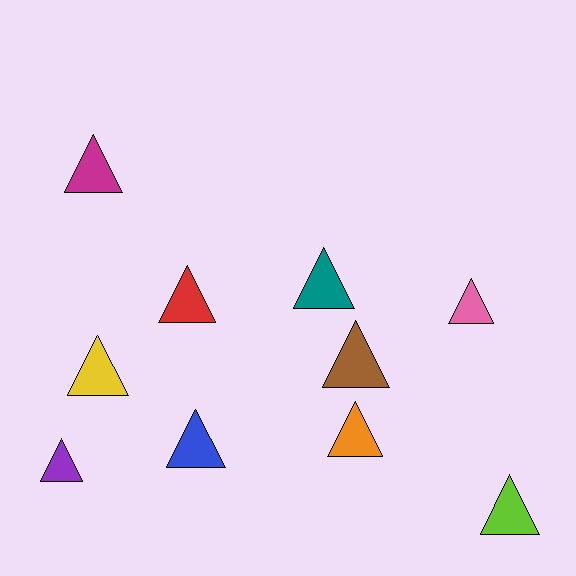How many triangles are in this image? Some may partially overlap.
There are 10 triangles.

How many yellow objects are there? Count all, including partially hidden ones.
There is 1 yellow object.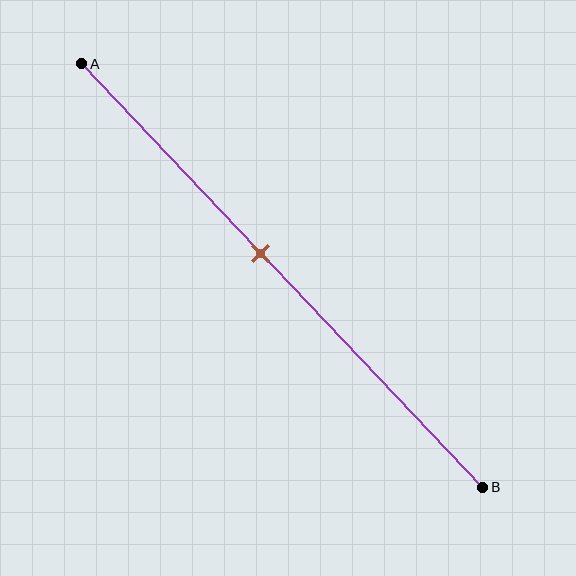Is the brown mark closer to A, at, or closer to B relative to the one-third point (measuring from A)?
The brown mark is closer to point B than the one-third point of segment AB.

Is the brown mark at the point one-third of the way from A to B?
No, the mark is at about 45% from A, not at the 33% one-third point.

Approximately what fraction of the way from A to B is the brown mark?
The brown mark is approximately 45% of the way from A to B.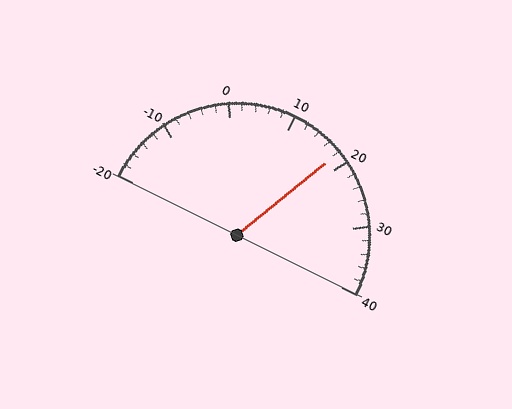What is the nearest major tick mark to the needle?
The nearest major tick mark is 20.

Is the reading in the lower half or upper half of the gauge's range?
The reading is in the upper half of the range (-20 to 40).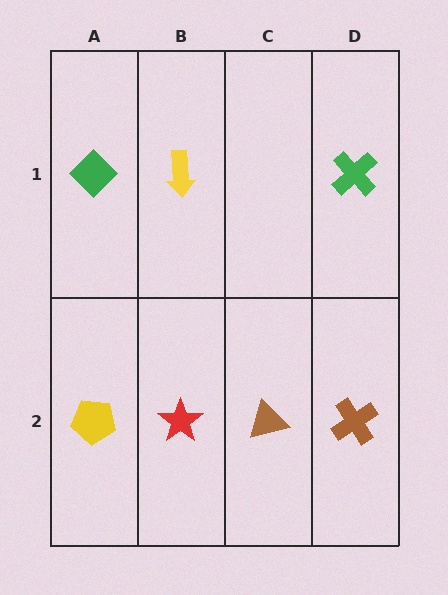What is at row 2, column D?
A brown cross.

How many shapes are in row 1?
3 shapes.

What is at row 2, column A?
A yellow pentagon.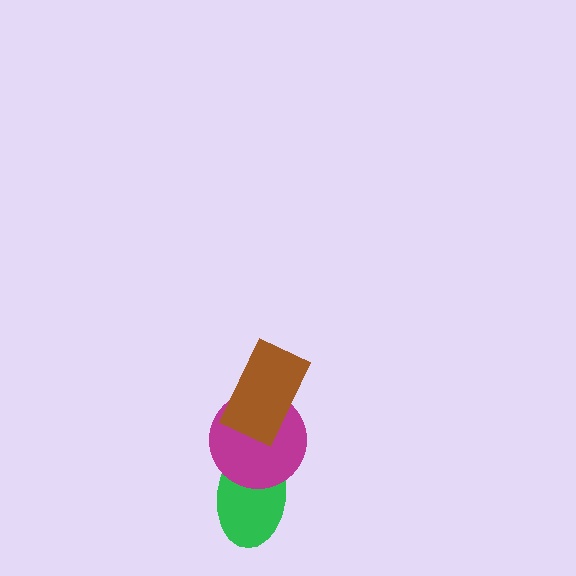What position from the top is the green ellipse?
The green ellipse is 3rd from the top.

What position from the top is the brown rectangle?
The brown rectangle is 1st from the top.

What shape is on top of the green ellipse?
The magenta circle is on top of the green ellipse.